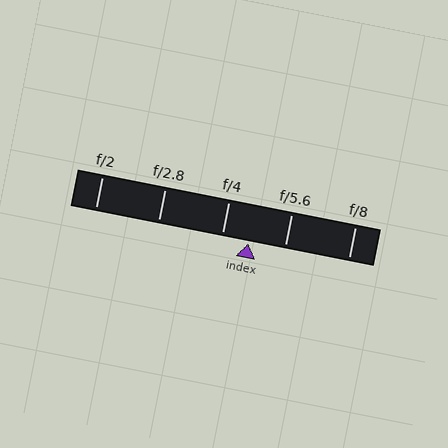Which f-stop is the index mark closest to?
The index mark is closest to f/4.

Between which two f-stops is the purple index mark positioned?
The index mark is between f/4 and f/5.6.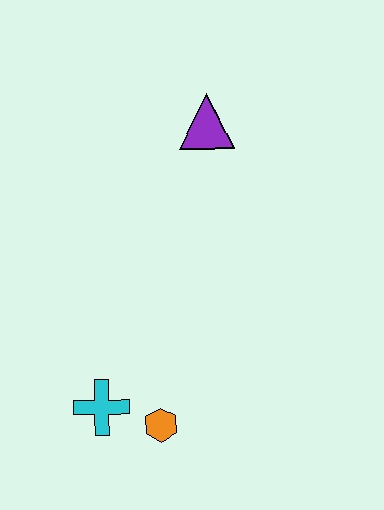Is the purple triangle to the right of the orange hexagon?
Yes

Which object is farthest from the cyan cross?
The purple triangle is farthest from the cyan cross.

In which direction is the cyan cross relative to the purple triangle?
The cyan cross is below the purple triangle.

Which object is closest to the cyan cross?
The orange hexagon is closest to the cyan cross.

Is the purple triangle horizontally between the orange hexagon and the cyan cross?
No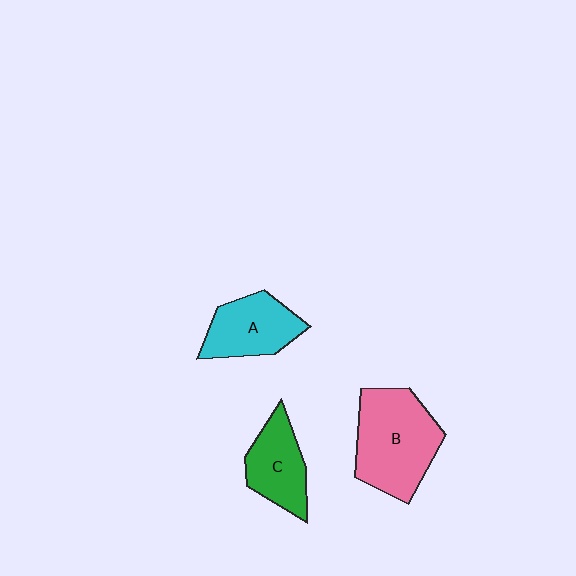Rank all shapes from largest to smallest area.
From largest to smallest: B (pink), A (cyan), C (green).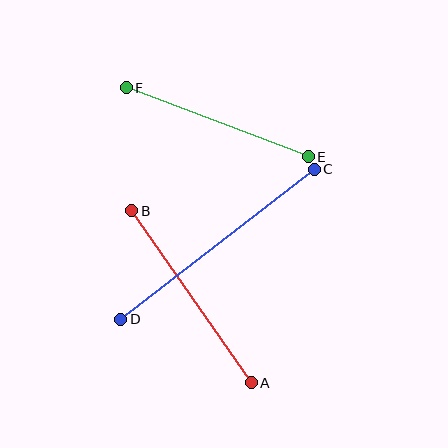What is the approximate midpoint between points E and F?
The midpoint is at approximately (217, 122) pixels.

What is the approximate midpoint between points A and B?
The midpoint is at approximately (192, 297) pixels.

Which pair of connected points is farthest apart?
Points C and D are farthest apart.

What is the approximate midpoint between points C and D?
The midpoint is at approximately (218, 244) pixels.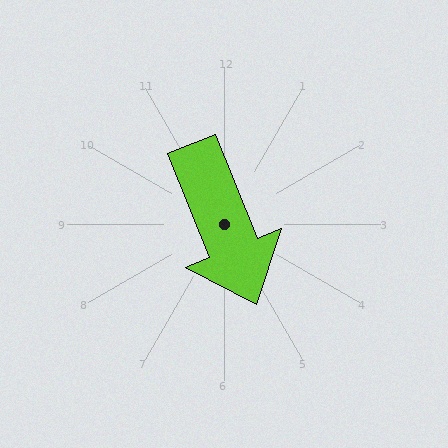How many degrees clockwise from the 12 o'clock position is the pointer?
Approximately 158 degrees.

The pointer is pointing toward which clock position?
Roughly 5 o'clock.